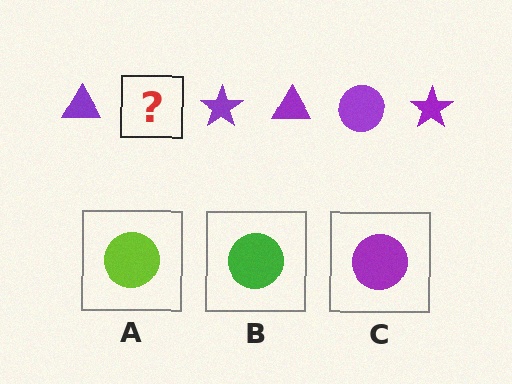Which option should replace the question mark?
Option C.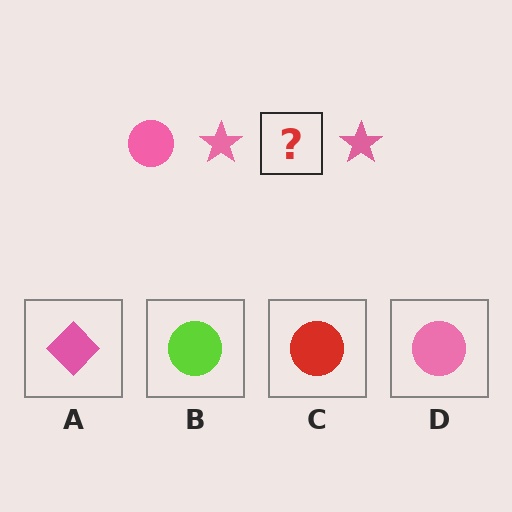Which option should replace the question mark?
Option D.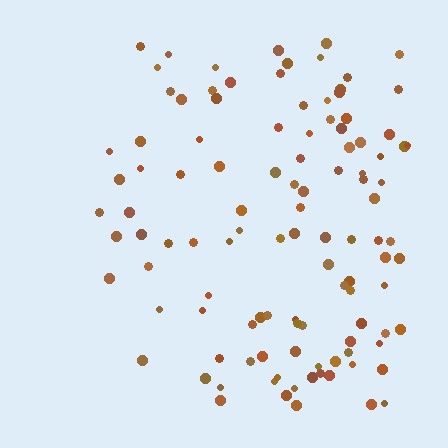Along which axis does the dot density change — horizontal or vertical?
Horizontal.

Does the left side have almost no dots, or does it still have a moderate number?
Still a moderate number, just noticeably fewer than the right.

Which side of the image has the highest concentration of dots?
The right.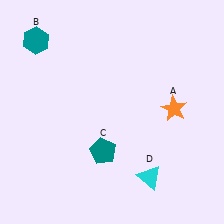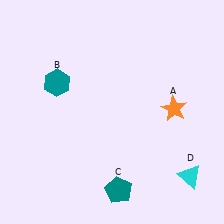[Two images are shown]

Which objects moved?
The objects that moved are: the teal hexagon (B), the teal pentagon (C), the cyan triangle (D).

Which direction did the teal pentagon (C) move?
The teal pentagon (C) moved down.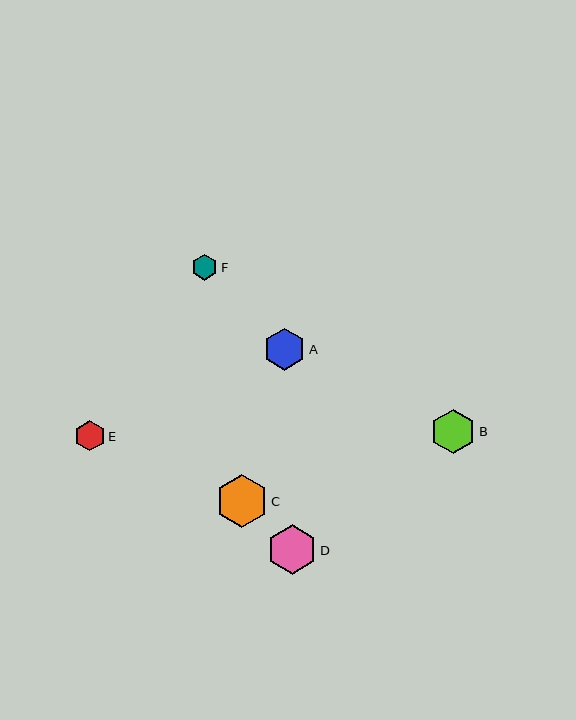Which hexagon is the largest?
Hexagon C is the largest with a size of approximately 53 pixels.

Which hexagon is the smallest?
Hexagon F is the smallest with a size of approximately 26 pixels.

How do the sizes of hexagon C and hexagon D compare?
Hexagon C and hexagon D are approximately the same size.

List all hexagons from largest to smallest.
From largest to smallest: C, D, B, A, E, F.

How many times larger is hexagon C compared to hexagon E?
Hexagon C is approximately 1.7 times the size of hexagon E.